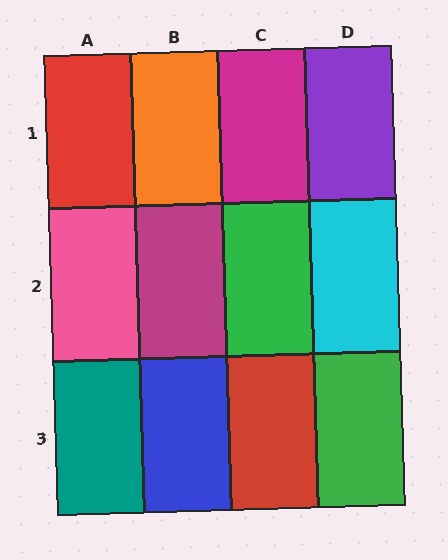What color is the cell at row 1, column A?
Red.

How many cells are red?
2 cells are red.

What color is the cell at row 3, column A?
Teal.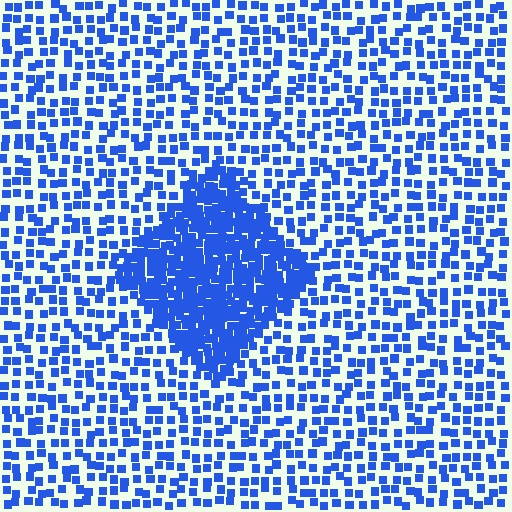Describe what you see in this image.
The image contains small blue elements arranged at two different densities. A diamond-shaped region is visible where the elements are more densely packed than the surrounding area.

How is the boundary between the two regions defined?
The boundary is defined by a change in element density (approximately 2.6x ratio). All elements are the same color, size, and shape.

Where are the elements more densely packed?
The elements are more densely packed inside the diamond boundary.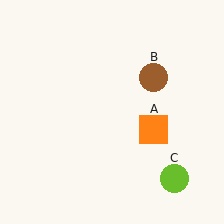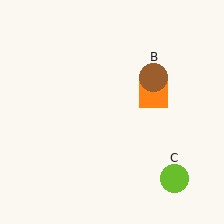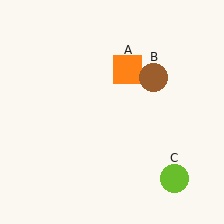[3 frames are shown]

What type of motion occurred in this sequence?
The orange square (object A) rotated counterclockwise around the center of the scene.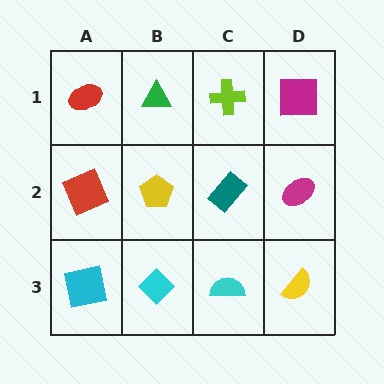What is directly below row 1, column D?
A magenta ellipse.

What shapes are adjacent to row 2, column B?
A green triangle (row 1, column B), a cyan diamond (row 3, column B), a red square (row 2, column A), a teal rectangle (row 2, column C).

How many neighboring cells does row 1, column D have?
2.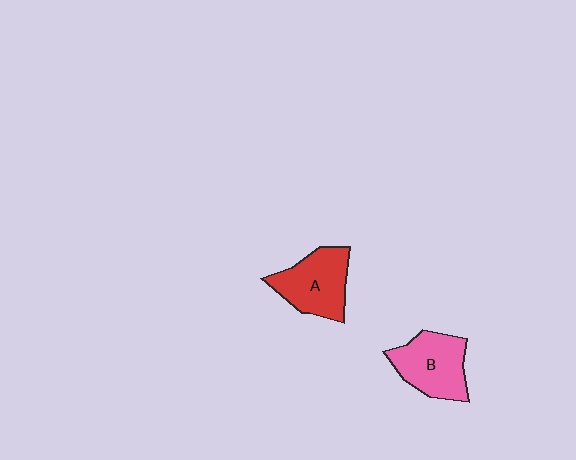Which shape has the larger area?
Shape A (red).